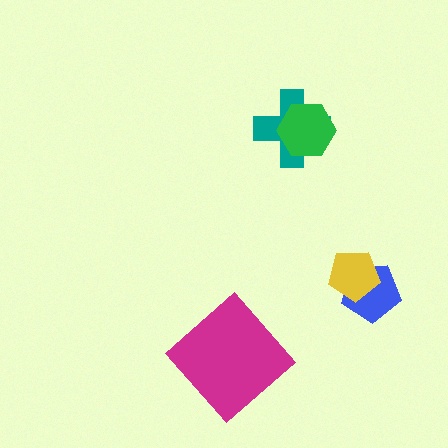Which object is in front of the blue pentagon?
The yellow pentagon is in front of the blue pentagon.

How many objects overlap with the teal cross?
1 object overlaps with the teal cross.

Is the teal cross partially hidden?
Yes, it is partially covered by another shape.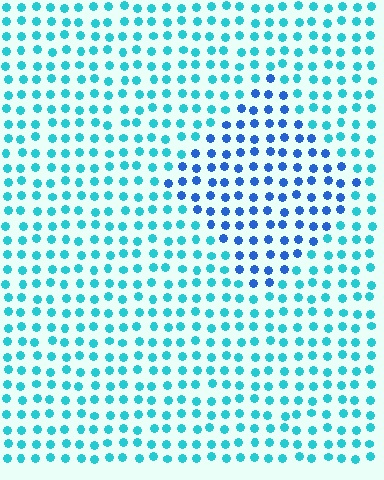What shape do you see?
I see a diamond.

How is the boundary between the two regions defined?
The boundary is defined purely by a slight shift in hue (about 37 degrees). Spacing, size, and orientation are identical on both sides.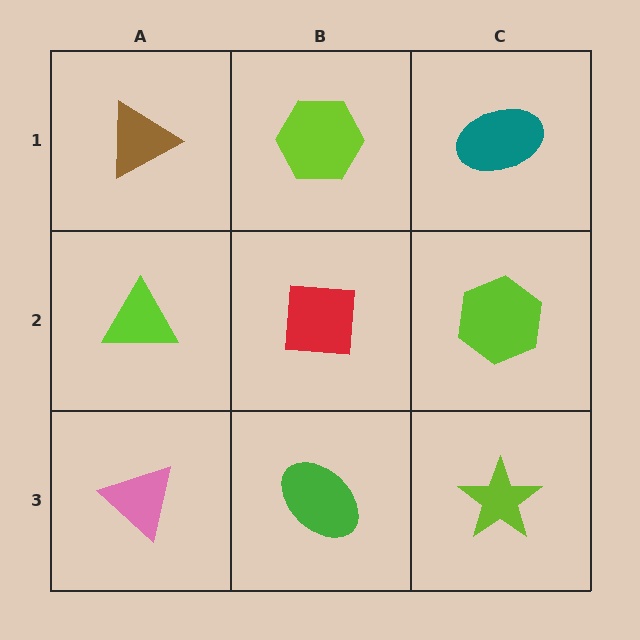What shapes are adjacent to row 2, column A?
A brown triangle (row 1, column A), a pink triangle (row 3, column A), a red square (row 2, column B).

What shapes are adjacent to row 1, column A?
A lime triangle (row 2, column A), a lime hexagon (row 1, column B).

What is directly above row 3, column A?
A lime triangle.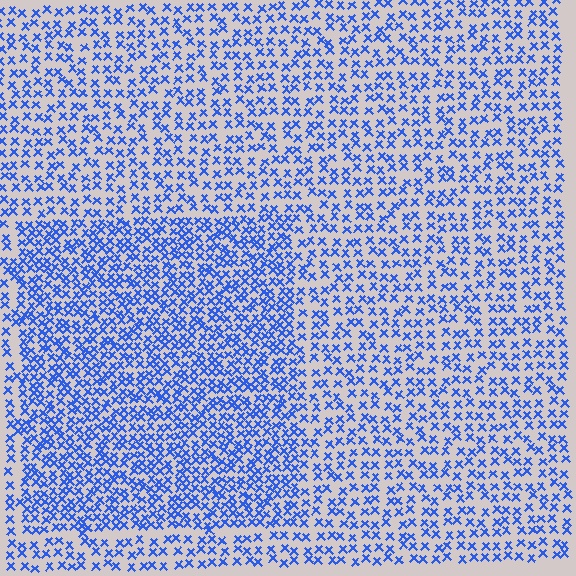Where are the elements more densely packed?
The elements are more densely packed inside the rectangle boundary.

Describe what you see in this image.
The image contains small blue elements arranged at two different densities. A rectangle-shaped region is visible where the elements are more densely packed than the surrounding area.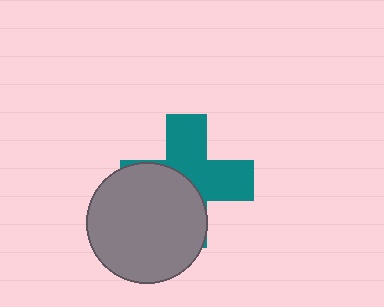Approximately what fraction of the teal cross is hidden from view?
Roughly 48% of the teal cross is hidden behind the gray circle.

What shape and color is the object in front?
The object in front is a gray circle.